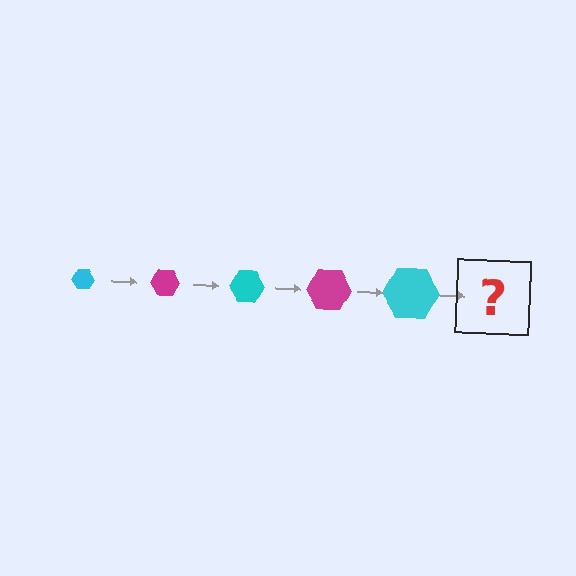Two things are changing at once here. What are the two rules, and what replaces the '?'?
The two rules are that the hexagon grows larger each step and the color cycles through cyan and magenta. The '?' should be a magenta hexagon, larger than the previous one.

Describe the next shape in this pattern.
It should be a magenta hexagon, larger than the previous one.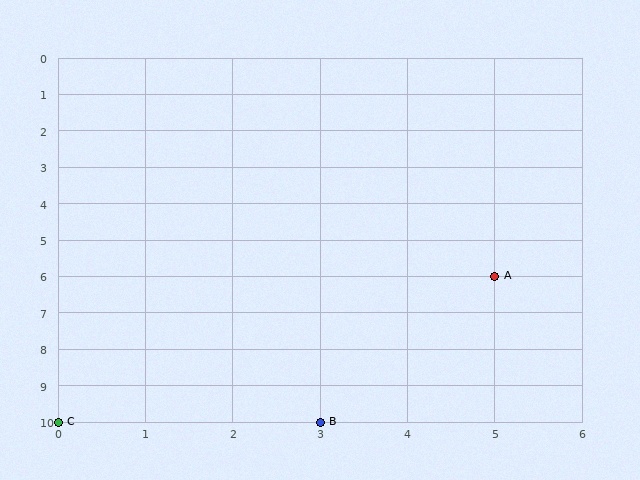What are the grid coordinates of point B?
Point B is at grid coordinates (3, 10).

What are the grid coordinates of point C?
Point C is at grid coordinates (0, 10).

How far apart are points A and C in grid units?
Points A and C are 5 columns and 4 rows apart (about 6.4 grid units diagonally).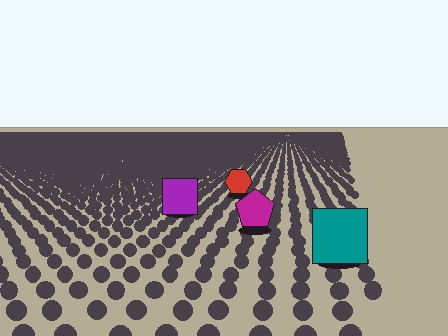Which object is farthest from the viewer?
The red hexagon is farthest from the viewer. It appears smaller and the ground texture around it is denser.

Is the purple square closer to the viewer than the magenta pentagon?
No. The magenta pentagon is closer — you can tell from the texture gradient: the ground texture is coarser near it.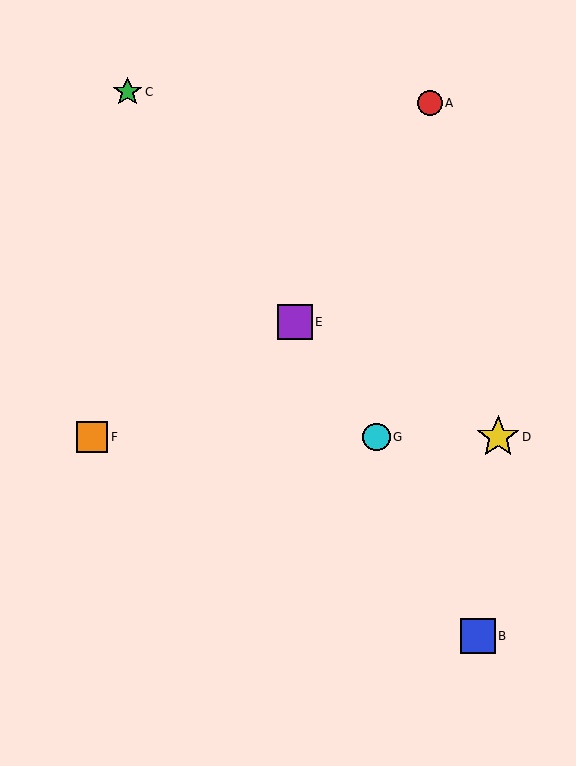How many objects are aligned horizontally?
3 objects (D, F, G) are aligned horizontally.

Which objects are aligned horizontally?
Objects D, F, G are aligned horizontally.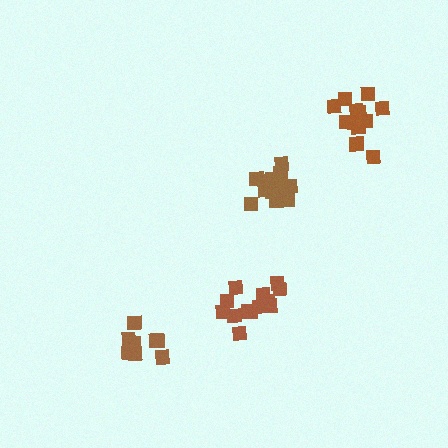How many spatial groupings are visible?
There are 4 spatial groupings.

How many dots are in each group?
Group 1: 8 dots, Group 2: 14 dots, Group 3: 13 dots, Group 4: 12 dots (47 total).